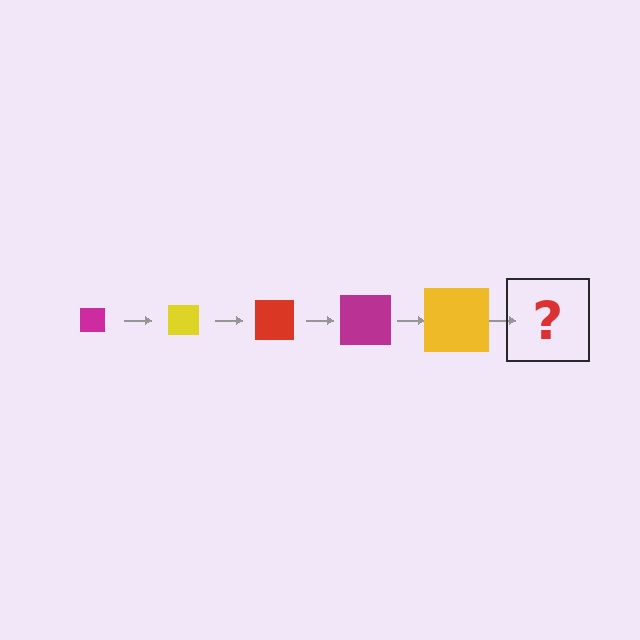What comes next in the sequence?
The next element should be a red square, larger than the previous one.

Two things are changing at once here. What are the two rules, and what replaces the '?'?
The two rules are that the square grows larger each step and the color cycles through magenta, yellow, and red. The '?' should be a red square, larger than the previous one.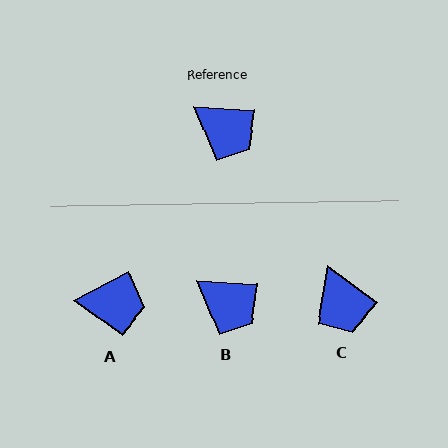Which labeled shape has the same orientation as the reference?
B.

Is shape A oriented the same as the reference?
No, it is off by about 32 degrees.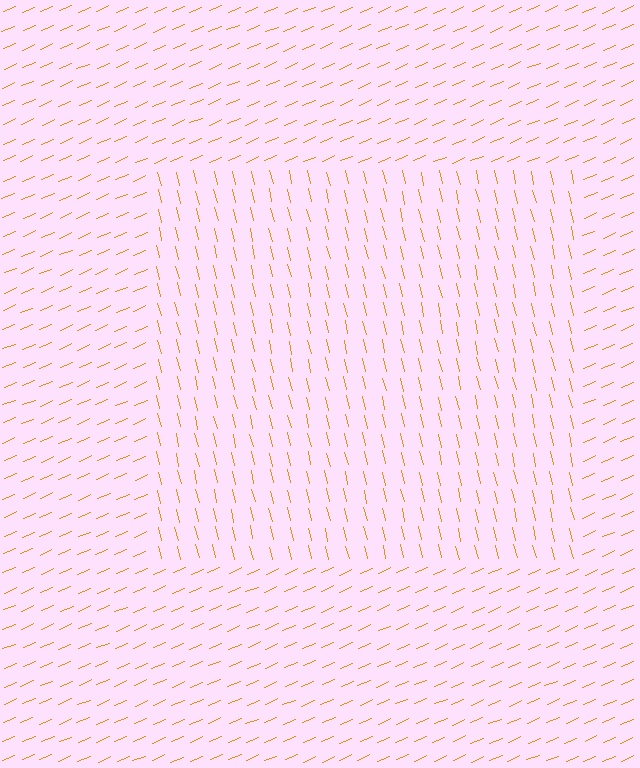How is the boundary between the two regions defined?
The boundary is defined purely by a change in line orientation (approximately 80 degrees difference). All lines are the same color and thickness.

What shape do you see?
I see a rectangle.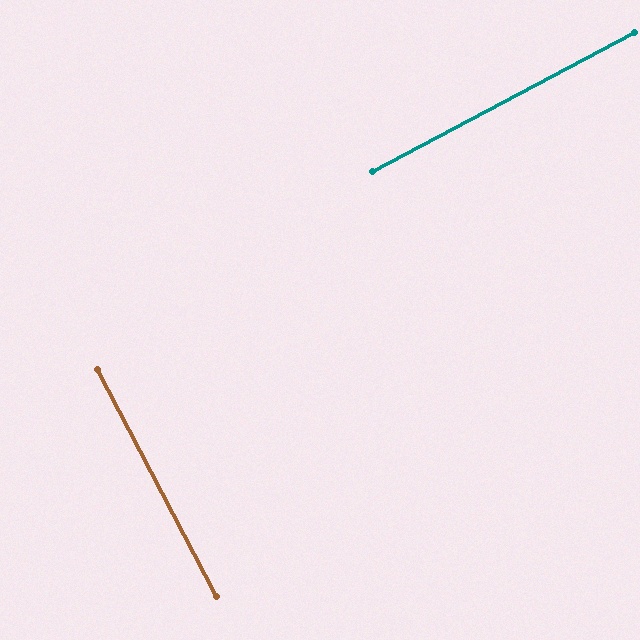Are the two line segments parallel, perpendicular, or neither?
Perpendicular — they meet at approximately 90°.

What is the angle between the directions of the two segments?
Approximately 90 degrees.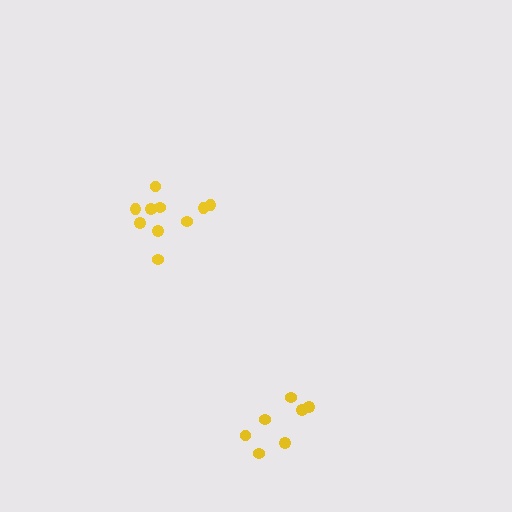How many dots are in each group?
Group 1: 10 dots, Group 2: 7 dots (17 total).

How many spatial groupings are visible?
There are 2 spatial groupings.